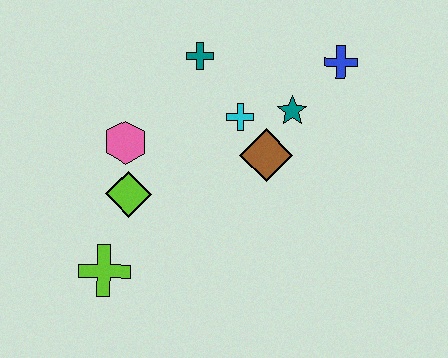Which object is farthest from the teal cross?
The lime cross is farthest from the teal cross.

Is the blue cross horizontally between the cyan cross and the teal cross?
No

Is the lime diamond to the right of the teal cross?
No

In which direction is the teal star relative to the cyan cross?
The teal star is to the right of the cyan cross.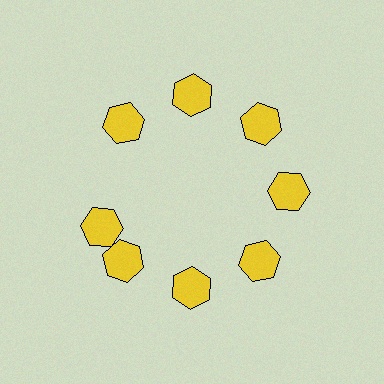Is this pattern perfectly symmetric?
No. The 8 yellow hexagons are arranged in a ring, but one element near the 9 o'clock position is rotated out of alignment along the ring, breaking the 8-fold rotational symmetry.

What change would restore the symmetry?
The symmetry would be restored by rotating it back into even spacing with its neighbors so that all 8 hexagons sit at equal angles and equal distance from the center.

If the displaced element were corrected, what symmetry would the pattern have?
It would have 8-fold rotational symmetry — the pattern would map onto itself every 45 degrees.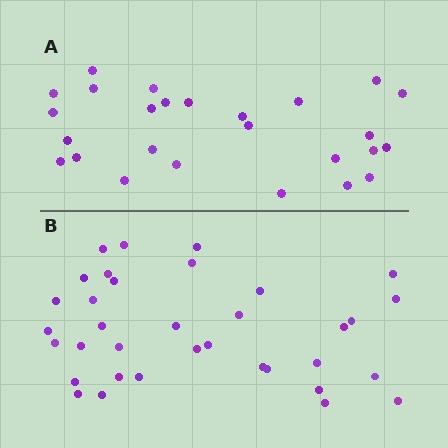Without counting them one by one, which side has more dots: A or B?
Region B (the bottom region) has more dots.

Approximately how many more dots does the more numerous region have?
Region B has roughly 8 or so more dots than region A.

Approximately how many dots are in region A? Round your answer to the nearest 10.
About 30 dots. (The exact count is 26, which rounds to 30.)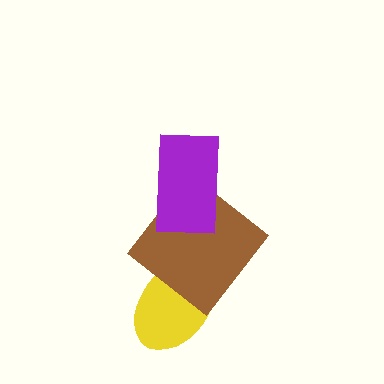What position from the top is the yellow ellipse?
The yellow ellipse is 3rd from the top.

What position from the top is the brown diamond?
The brown diamond is 2nd from the top.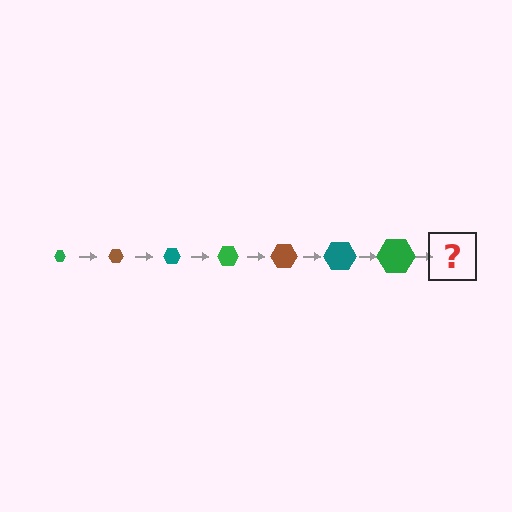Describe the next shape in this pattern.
It should be a brown hexagon, larger than the previous one.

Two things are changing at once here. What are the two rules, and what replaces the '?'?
The two rules are that the hexagon grows larger each step and the color cycles through green, brown, and teal. The '?' should be a brown hexagon, larger than the previous one.